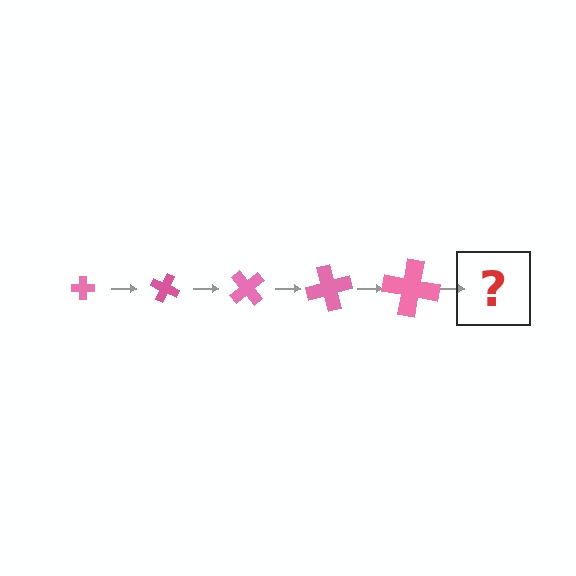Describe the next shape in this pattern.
It should be a cross, larger than the previous one and rotated 125 degrees from the start.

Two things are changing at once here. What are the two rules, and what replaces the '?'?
The two rules are that the cross grows larger each step and it rotates 25 degrees each step. The '?' should be a cross, larger than the previous one and rotated 125 degrees from the start.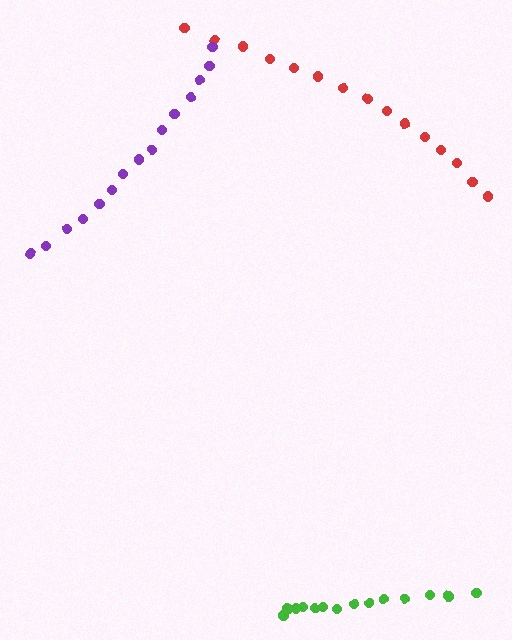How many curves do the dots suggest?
There are 3 distinct paths.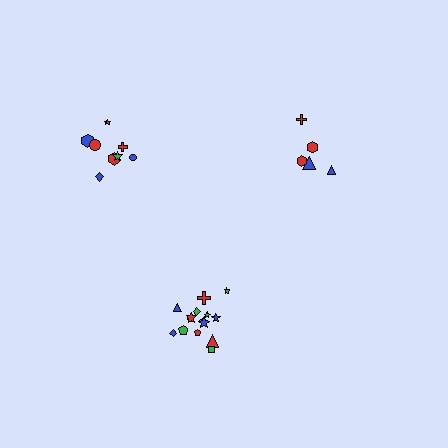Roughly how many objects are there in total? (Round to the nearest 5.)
Roughly 30 objects in total.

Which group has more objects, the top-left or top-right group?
The top-left group.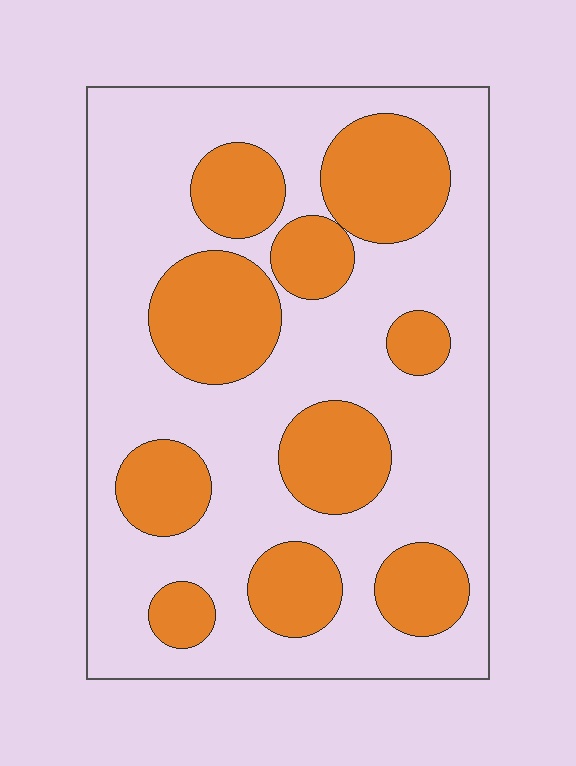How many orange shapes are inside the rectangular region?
10.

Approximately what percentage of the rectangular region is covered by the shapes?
Approximately 35%.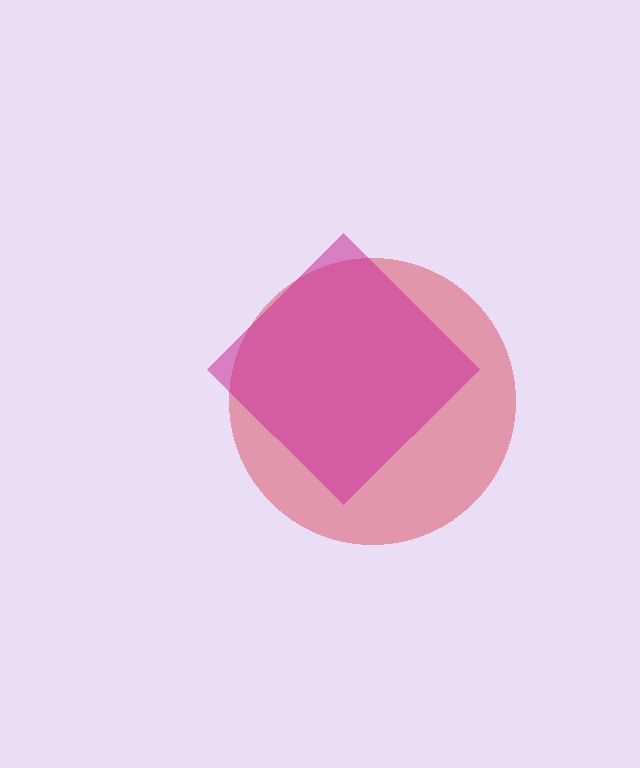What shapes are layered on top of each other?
The layered shapes are: a red circle, a magenta diamond.